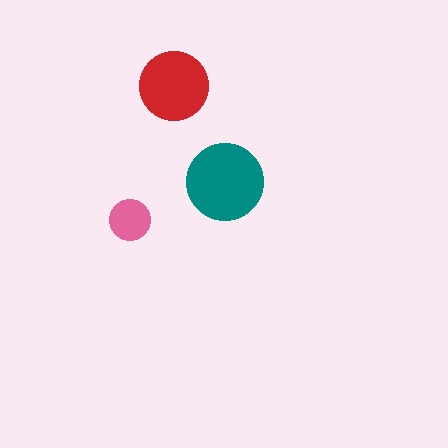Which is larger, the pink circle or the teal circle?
The teal one.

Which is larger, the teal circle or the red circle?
The teal one.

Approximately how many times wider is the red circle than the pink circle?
About 1.5 times wider.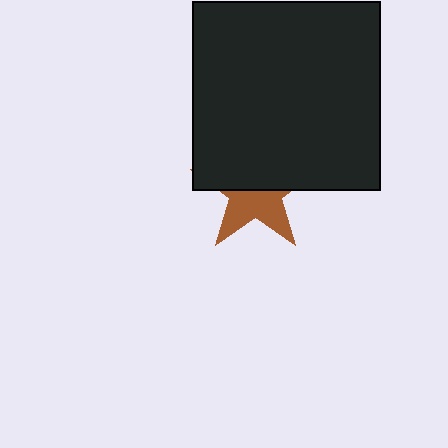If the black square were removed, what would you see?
You would see the complete brown star.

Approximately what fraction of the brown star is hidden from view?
Roughly 55% of the brown star is hidden behind the black square.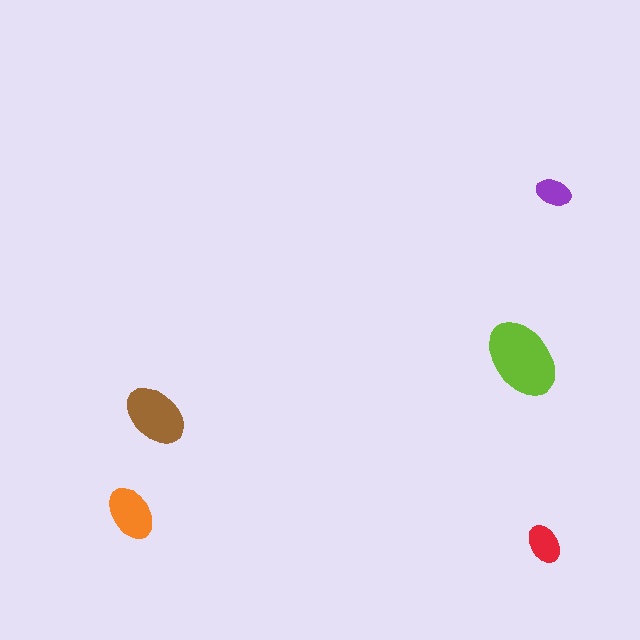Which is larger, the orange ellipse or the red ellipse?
The orange one.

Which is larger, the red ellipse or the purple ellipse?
The red one.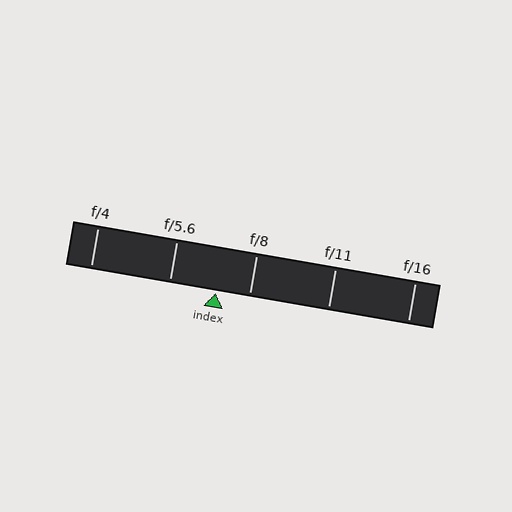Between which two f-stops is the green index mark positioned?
The index mark is between f/5.6 and f/8.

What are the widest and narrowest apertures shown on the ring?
The widest aperture shown is f/4 and the narrowest is f/16.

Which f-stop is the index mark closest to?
The index mark is closest to f/8.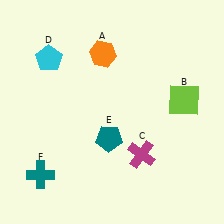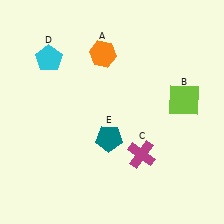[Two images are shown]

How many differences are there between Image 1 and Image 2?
There is 1 difference between the two images.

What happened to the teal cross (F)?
The teal cross (F) was removed in Image 2. It was in the bottom-left area of Image 1.